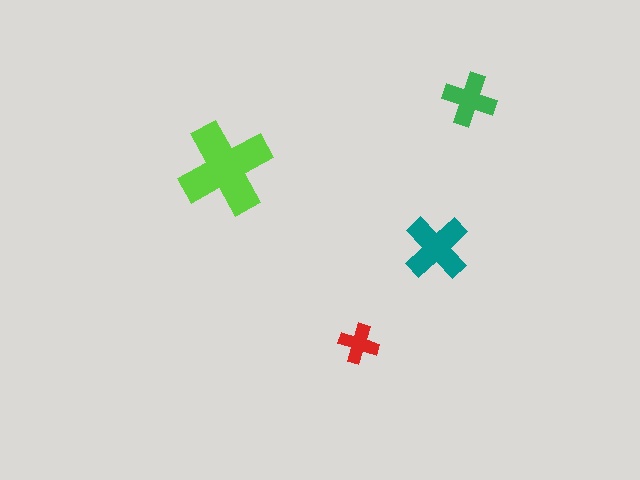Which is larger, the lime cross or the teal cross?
The lime one.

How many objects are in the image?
There are 4 objects in the image.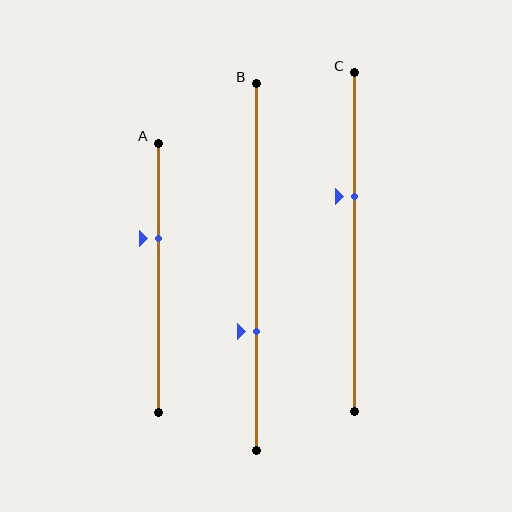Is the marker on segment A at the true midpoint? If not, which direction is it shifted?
No, the marker on segment A is shifted upward by about 15% of the segment length.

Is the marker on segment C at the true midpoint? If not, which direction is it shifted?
No, the marker on segment C is shifted upward by about 13% of the segment length.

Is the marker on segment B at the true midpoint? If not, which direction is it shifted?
No, the marker on segment B is shifted downward by about 18% of the segment length.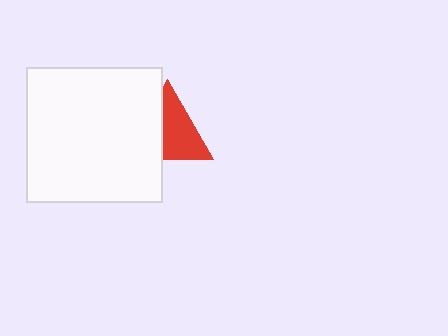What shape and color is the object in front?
The object in front is a white square.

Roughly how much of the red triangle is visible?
About half of it is visible (roughly 58%).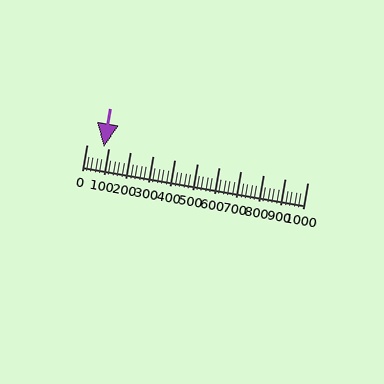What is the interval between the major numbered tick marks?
The major tick marks are spaced 100 units apart.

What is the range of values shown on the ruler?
The ruler shows values from 0 to 1000.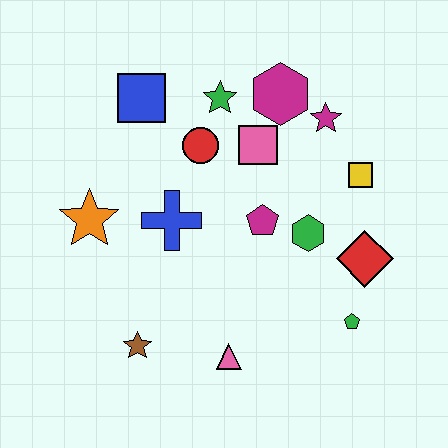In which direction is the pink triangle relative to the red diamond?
The pink triangle is to the left of the red diamond.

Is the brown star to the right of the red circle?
No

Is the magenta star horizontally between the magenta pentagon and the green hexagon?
No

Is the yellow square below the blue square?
Yes